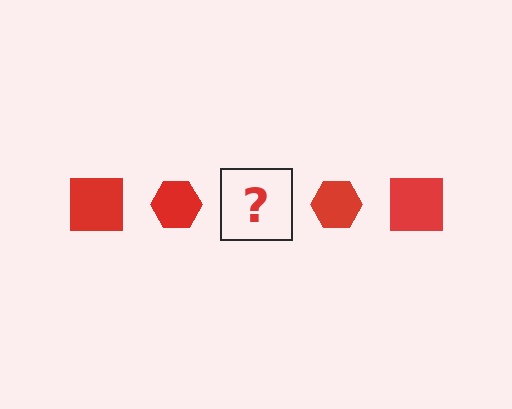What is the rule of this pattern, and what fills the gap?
The rule is that the pattern cycles through square, hexagon shapes in red. The gap should be filled with a red square.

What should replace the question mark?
The question mark should be replaced with a red square.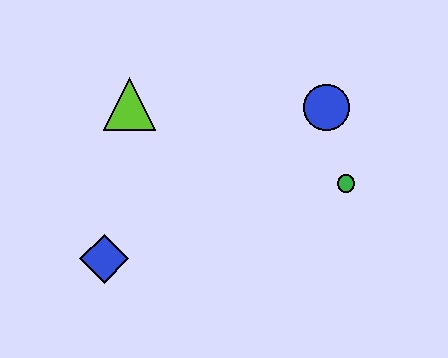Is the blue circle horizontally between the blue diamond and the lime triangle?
No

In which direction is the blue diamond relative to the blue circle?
The blue diamond is to the left of the blue circle.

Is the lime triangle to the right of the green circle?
No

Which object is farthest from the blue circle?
The blue diamond is farthest from the blue circle.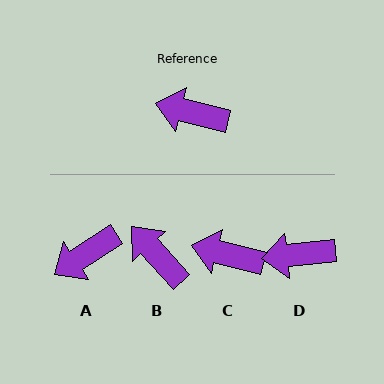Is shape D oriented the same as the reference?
No, it is off by about 21 degrees.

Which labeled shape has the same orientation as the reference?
C.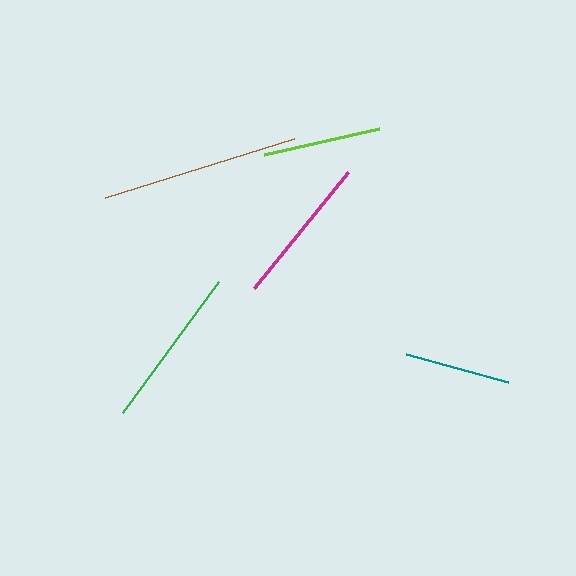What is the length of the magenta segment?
The magenta segment is approximately 149 pixels long.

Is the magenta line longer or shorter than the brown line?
The brown line is longer than the magenta line.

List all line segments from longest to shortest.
From longest to shortest: brown, green, magenta, lime, teal.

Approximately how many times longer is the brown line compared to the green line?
The brown line is approximately 1.2 times the length of the green line.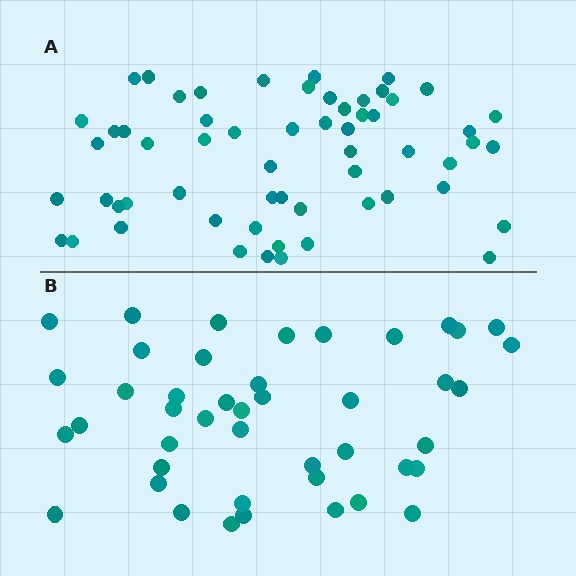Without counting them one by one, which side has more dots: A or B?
Region A (the top region) has more dots.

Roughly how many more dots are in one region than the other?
Region A has approximately 15 more dots than region B.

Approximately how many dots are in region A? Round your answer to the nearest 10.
About 60 dots. (The exact count is 59, which rounds to 60.)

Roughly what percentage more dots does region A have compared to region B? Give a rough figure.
About 35% more.